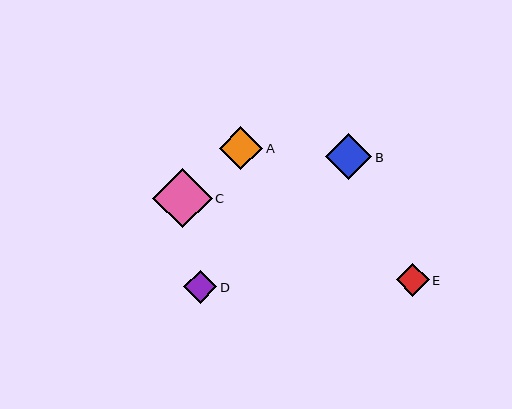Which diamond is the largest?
Diamond C is the largest with a size of approximately 59 pixels.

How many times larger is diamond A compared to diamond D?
Diamond A is approximately 1.3 times the size of diamond D.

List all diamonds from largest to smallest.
From largest to smallest: C, B, A, D, E.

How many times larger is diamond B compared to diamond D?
Diamond B is approximately 1.4 times the size of diamond D.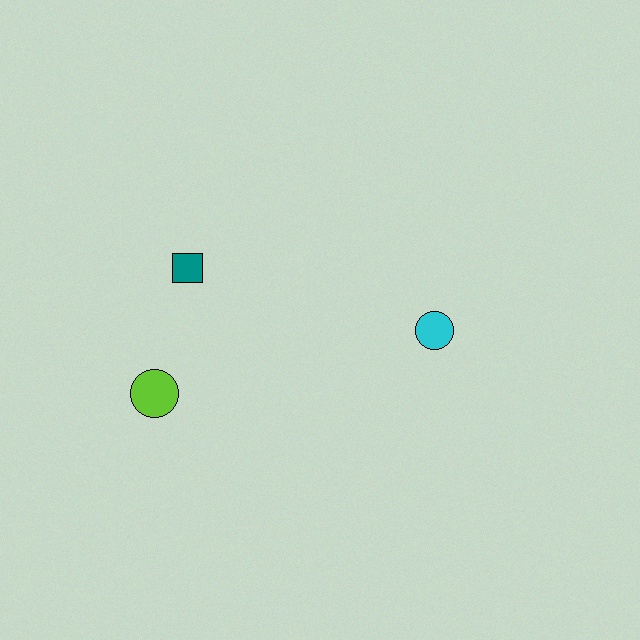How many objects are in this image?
There are 3 objects.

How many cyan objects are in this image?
There is 1 cyan object.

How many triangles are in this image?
There are no triangles.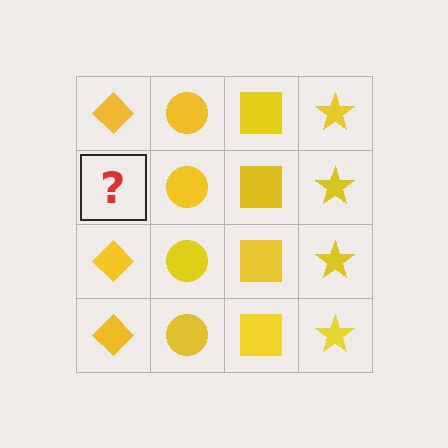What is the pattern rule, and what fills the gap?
The rule is that each column has a consistent shape. The gap should be filled with a yellow diamond.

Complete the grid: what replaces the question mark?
The question mark should be replaced with a yellow diamond.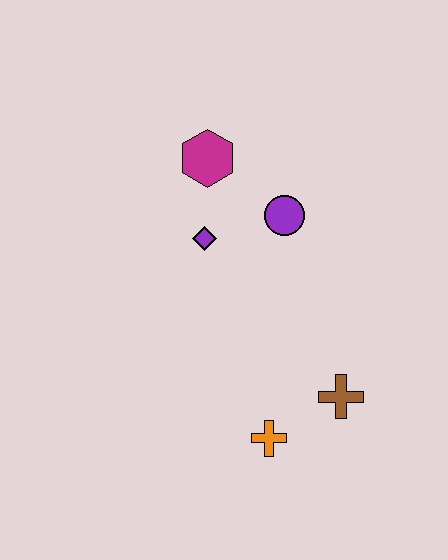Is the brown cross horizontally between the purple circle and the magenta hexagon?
No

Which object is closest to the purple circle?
The purple diamond is closest to the purple circle.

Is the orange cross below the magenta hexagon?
Yes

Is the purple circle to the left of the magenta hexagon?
No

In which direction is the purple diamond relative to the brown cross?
The purple diamond is above the brown cross.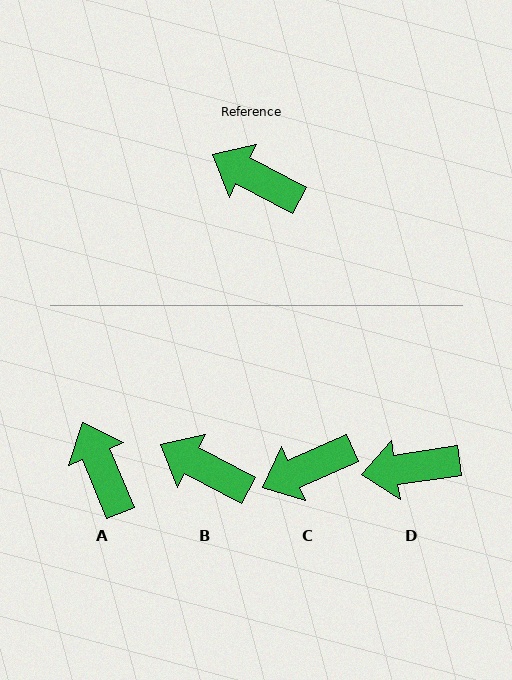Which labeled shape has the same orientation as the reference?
B.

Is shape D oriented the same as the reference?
No, it is off by about 36 degrees.